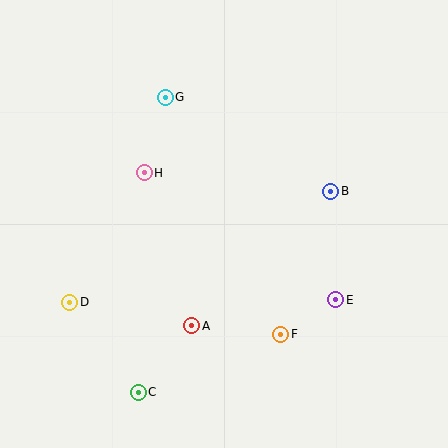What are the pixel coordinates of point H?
Point H is at (144, 173).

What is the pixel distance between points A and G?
The distance between A and G is 230 pixels.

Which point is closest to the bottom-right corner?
Point E is closest to the bottom-right corner.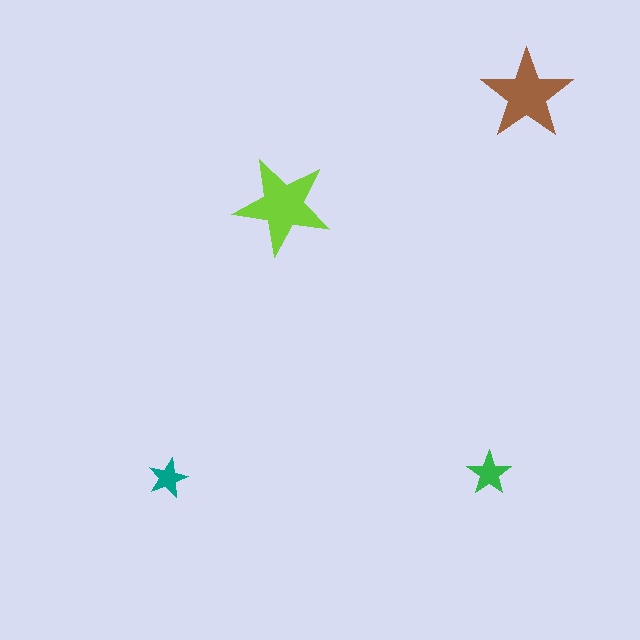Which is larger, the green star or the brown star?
The brown one.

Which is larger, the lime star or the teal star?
The lime one.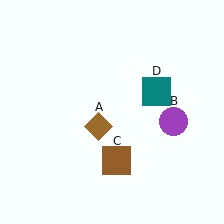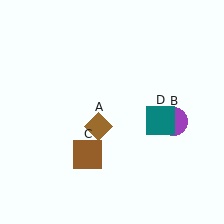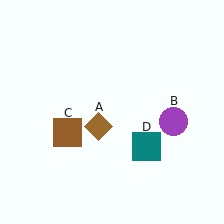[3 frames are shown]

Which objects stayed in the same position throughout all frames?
Brown diamond (object A) and purple circle (object B) remained stationary.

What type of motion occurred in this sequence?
The brown square (object C), teal square (object D) rotated clockwise around the center of the scene.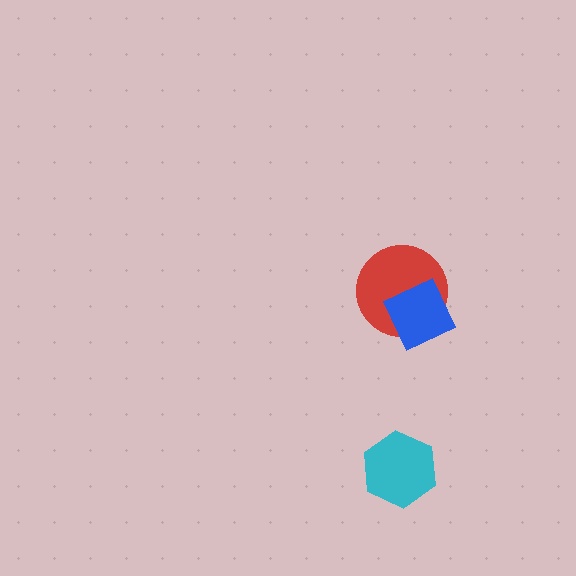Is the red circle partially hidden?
Yes, it is partially covered by another shape.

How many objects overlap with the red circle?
1 object overlaps with the red circle.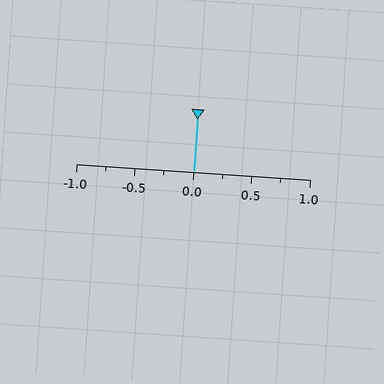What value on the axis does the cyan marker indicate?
The marker indicates approximately 0.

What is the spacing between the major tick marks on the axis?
The major ticks are spaced 0.5 apart.